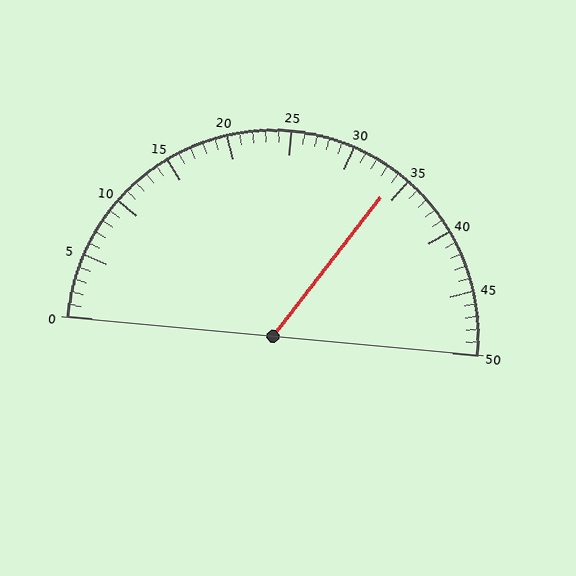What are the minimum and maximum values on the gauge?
The gauge ranges from 0 to 50.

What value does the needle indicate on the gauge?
The needle indicates approximately 34.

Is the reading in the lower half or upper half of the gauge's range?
The reading is in the upper half of the range (0 to 50).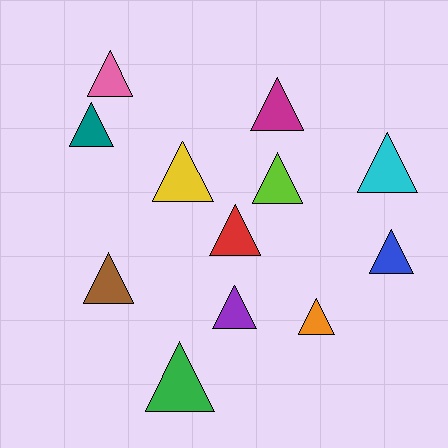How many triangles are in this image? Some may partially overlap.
There are 12 triangles.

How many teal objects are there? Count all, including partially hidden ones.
There is 1 teal object.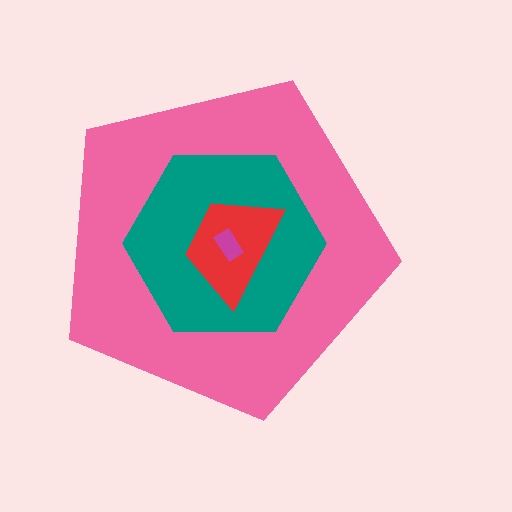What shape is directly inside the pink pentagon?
The teal hexagon.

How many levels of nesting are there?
4.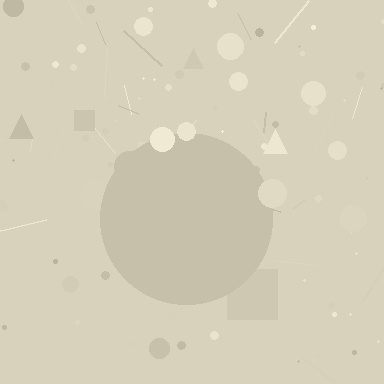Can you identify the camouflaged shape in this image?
The camouflaged shape is a circle.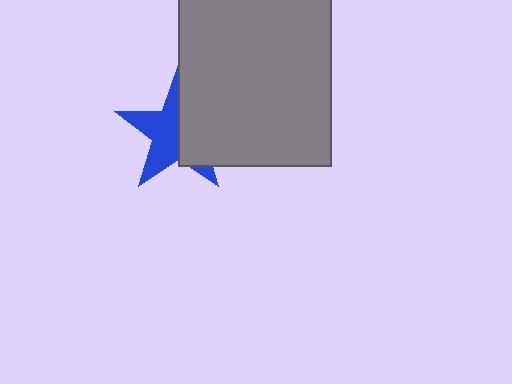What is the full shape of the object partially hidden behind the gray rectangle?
The partially hidden object is a blue star.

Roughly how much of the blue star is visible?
About half of it is visible (roughly 52%).